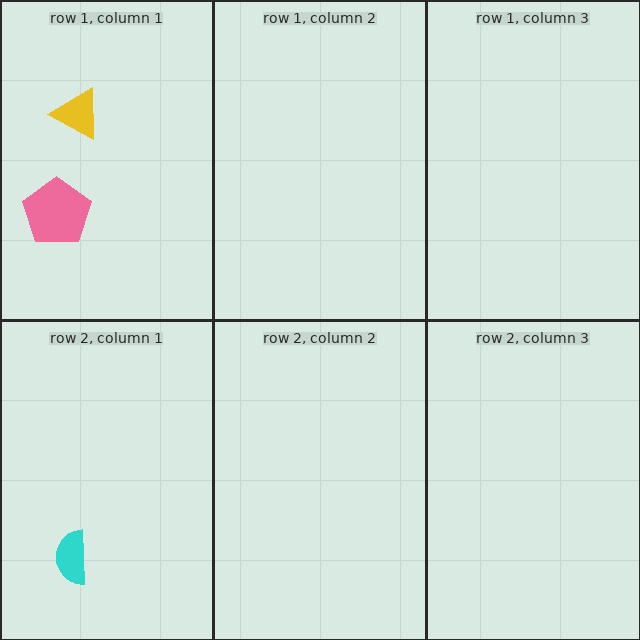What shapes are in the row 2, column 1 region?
The cyan semicircle.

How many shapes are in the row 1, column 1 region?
2.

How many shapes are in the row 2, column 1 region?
1.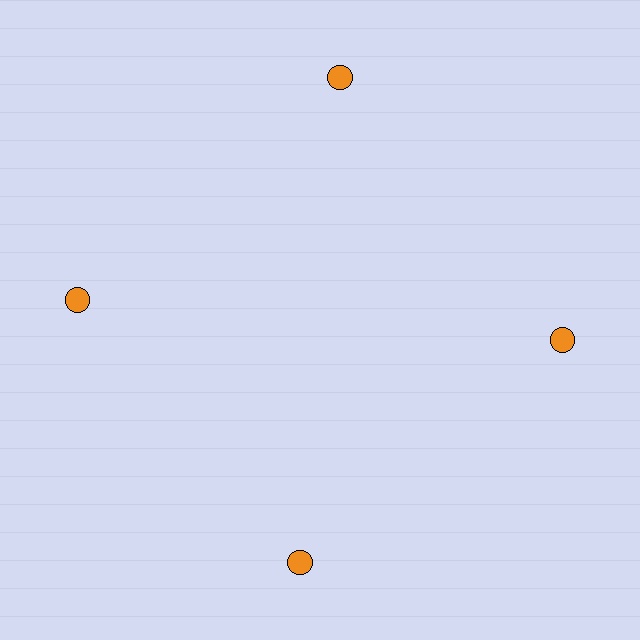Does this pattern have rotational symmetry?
Yes, this pattern has 4-fold rotational symmetry. It looks the same after rotating 90 degrees around the center.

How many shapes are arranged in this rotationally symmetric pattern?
There are 4 shapes, arranged in 4 groups of 1.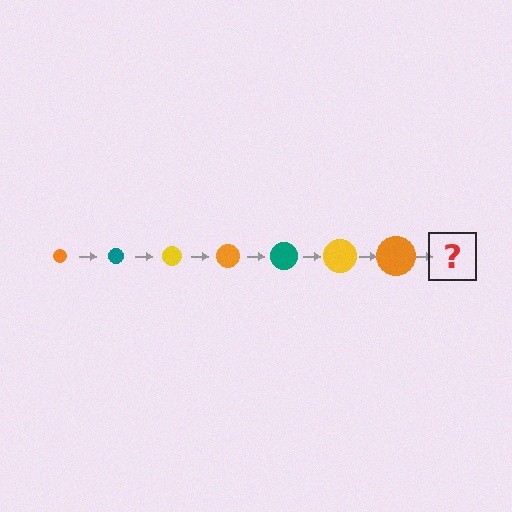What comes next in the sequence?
The next element should be a teal circle, larger than the previous one.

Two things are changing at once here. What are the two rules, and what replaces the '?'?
The two rules are that the circle grows larger each step and the color cycles through orange, teal, and yellow. The '?' should be a teal circle, larger than the previous one.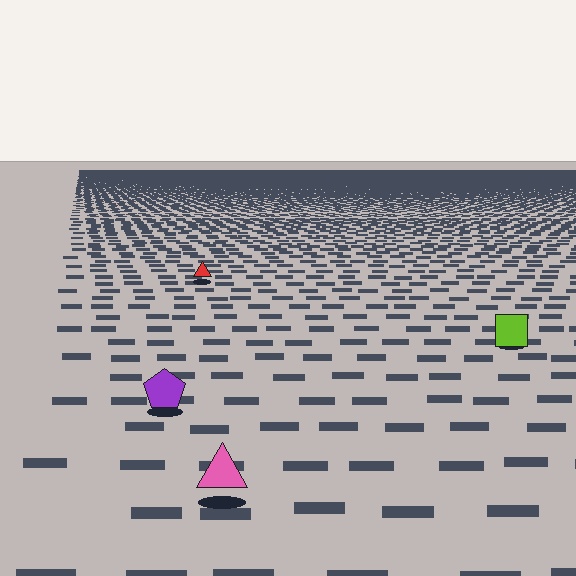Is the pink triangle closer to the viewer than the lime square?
Yes. The pink triangle is closer — you can tell from the texture gradient: the ground texture is coarser near it.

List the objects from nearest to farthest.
From nearest to farthest: the pink triangle, the purple pentagon, the lime square, the red triangle.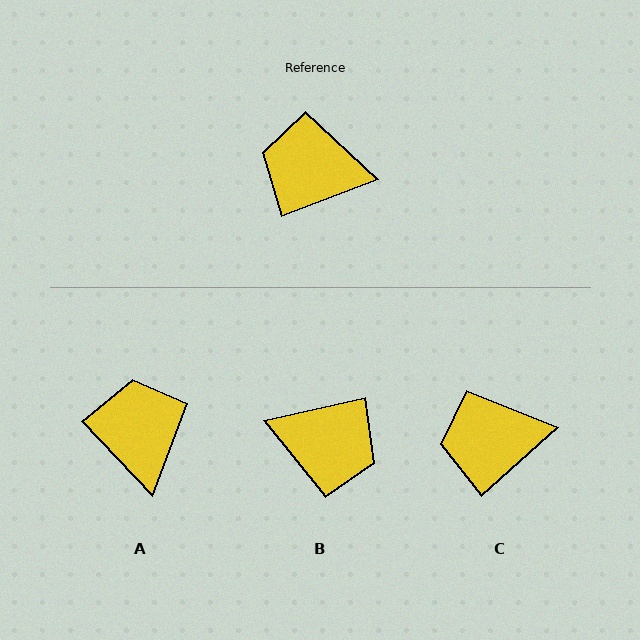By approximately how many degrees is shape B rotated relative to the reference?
Approximately 172 degrees counter-clockwise.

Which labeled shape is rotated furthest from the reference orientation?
B, about 172 degrees away.